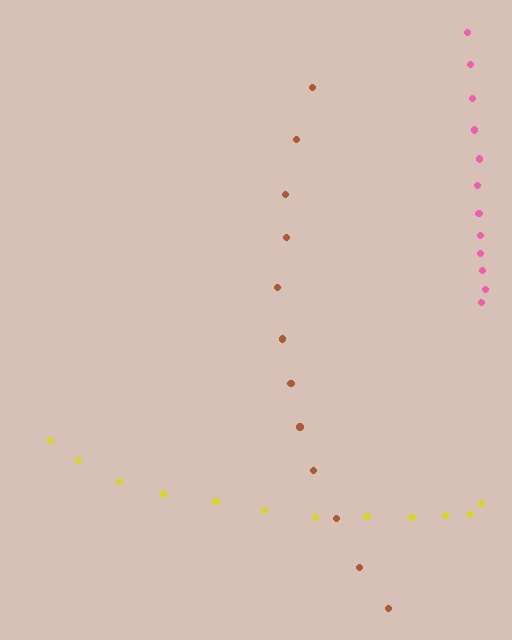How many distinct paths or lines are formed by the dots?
There are 3 distinct paths.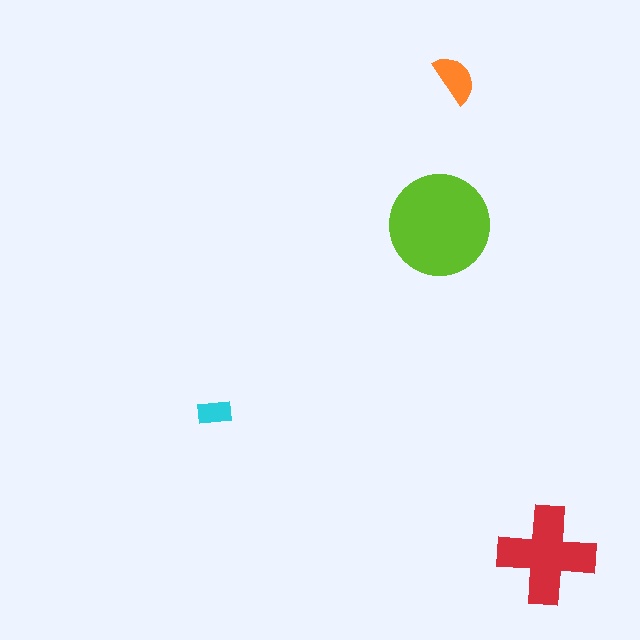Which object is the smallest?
The cyan rectangle.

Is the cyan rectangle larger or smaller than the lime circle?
Smaller.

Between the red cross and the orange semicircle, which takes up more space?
The red cross.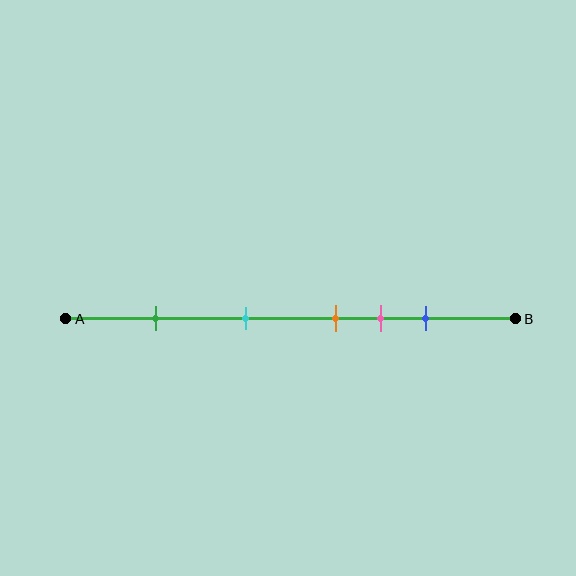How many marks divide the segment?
There are 5 marks dividing the segment.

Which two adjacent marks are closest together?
The orange and pink marks are the closest adjacent pair.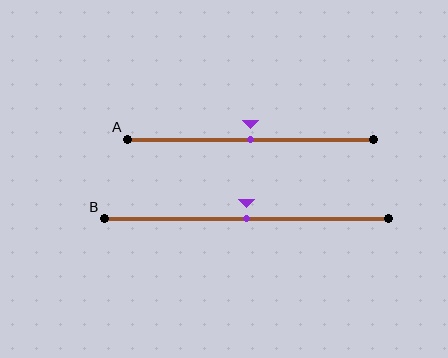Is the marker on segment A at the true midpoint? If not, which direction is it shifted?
Yes, the marker on segment A is at the true midpoint.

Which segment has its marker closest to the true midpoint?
Segment A has its marker closest to the true midpoint.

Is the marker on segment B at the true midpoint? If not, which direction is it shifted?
Yes, the marker on segment B is at the true midpoint.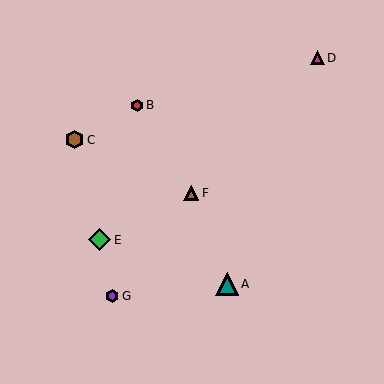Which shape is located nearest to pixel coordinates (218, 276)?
The teal triangle (labeled A) at (227, 284) is nearest to that location.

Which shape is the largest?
The teal triangle (labeled A) is the largest.